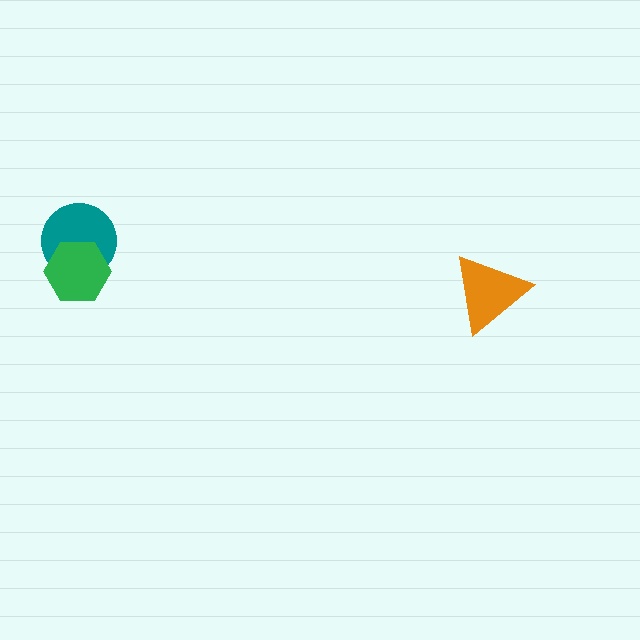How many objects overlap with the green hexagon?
1 object overlaps with the green hexagon.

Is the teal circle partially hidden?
Yes, it is partially covered by another shape.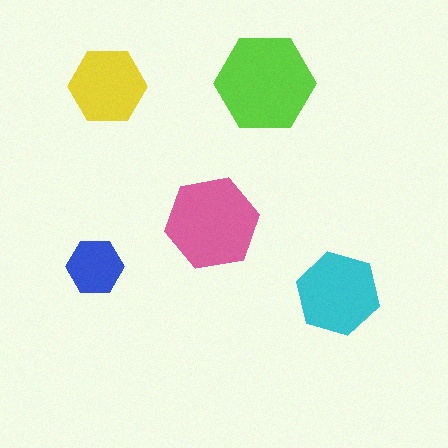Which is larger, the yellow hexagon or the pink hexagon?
The pink one.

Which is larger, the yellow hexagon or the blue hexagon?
The yellow one.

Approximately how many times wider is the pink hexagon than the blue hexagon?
About 1.5 times wider.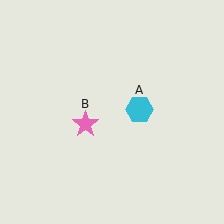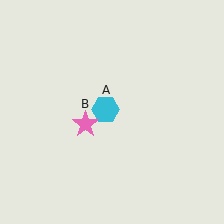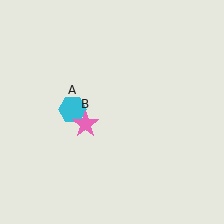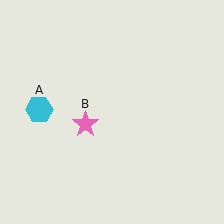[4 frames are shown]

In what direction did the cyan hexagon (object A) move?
The cyan hexagon (object A) moved left.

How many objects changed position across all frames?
1 object changed position: cyan hexagon (object A).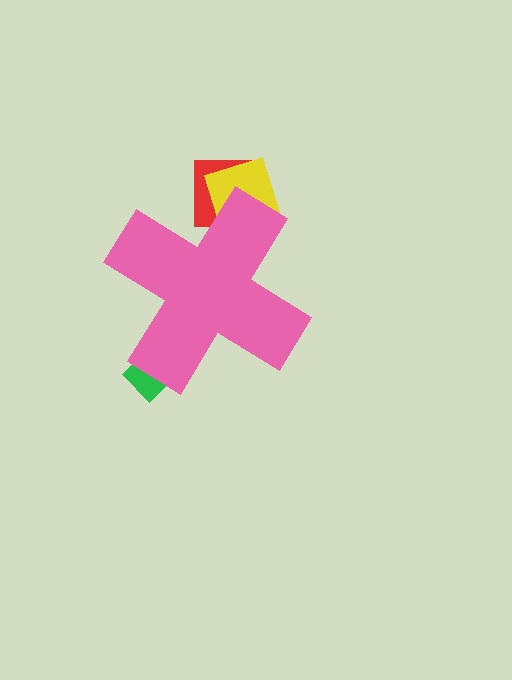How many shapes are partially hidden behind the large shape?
3 shapes are partially hidden.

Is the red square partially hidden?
Yes, the red square is partially hidden behind the pink cross.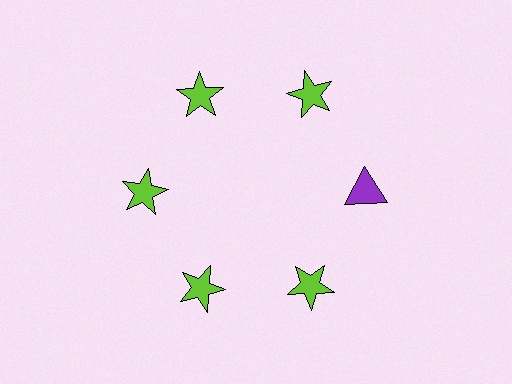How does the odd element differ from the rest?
It differs in both color (purple instead of lime) and shape (triangle instead of star).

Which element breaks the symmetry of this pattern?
The purple triangle at roughly the 3 o'clock position breaks the symmetry. All other shapes are lime stars.